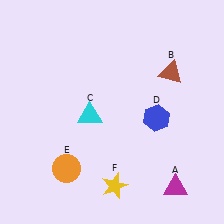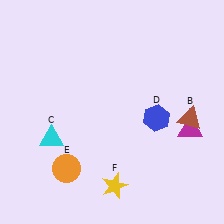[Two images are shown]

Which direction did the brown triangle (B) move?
The brown triangle (B) moved down.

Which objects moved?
The objects that moved are: the magenta triangle (A), the brown triangle (B), the cyan triangle (C).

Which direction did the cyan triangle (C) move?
The cyan triangle (C) moved left.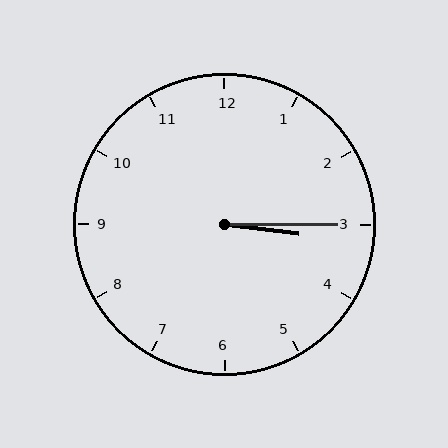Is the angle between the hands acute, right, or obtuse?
It is acute.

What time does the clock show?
3:15.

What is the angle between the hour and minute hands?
Approximately 8 degrees.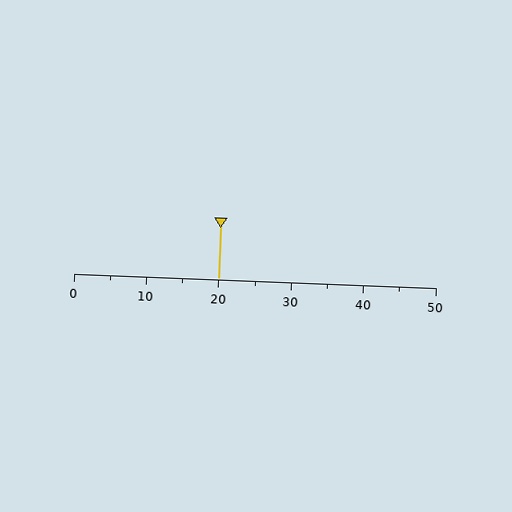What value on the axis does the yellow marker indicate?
The marker indicates approximately 20.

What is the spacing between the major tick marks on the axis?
The major ticks are spaced 10 apart.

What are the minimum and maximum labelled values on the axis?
The axis runs from 0 to 50.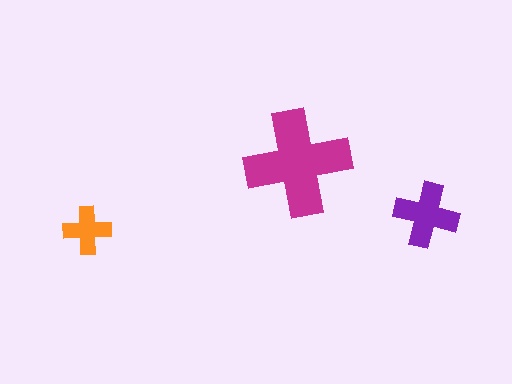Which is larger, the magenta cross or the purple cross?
The magenta one.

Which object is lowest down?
The orange cross is bottommost.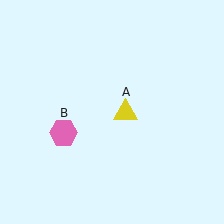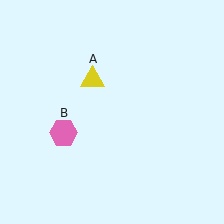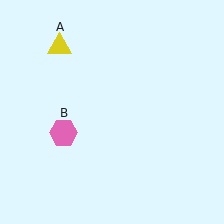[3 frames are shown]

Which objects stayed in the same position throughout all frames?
Pink hexagon (object B) remained stationary.